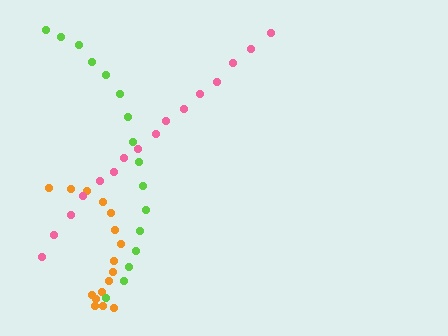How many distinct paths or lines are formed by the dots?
There are 3 distinct paths.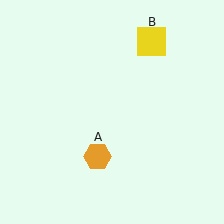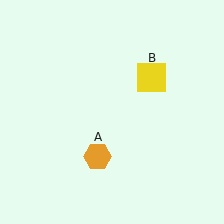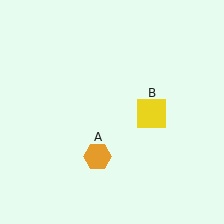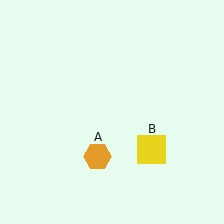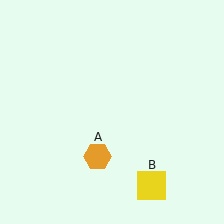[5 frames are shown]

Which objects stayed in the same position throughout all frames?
Orange hexagon (object A) remained stationary.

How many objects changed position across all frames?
1 object changed position: yellow square (object B).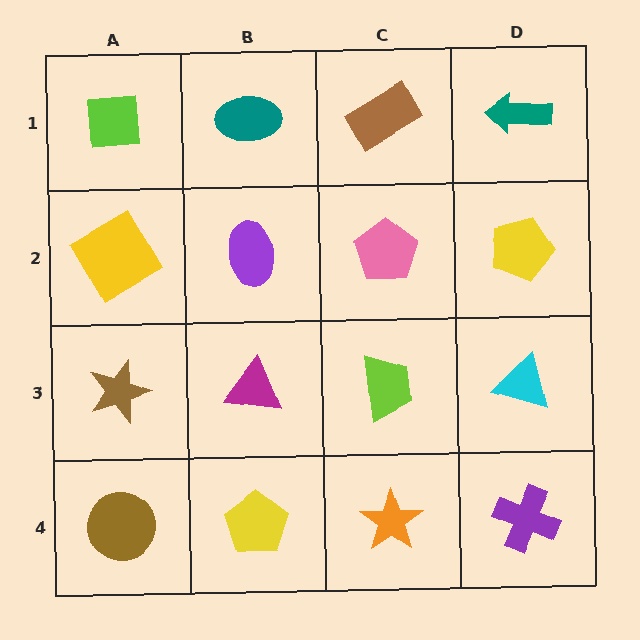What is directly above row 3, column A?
A yellow diamond.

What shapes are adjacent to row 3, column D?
A yellow pentagon (row 2, column D), a purple cross (row 4, column D), a lime trapezoid (row 3, column C).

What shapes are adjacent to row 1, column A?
A yellow diamond (row 2, column A), a teal ellipse (row 1, column B).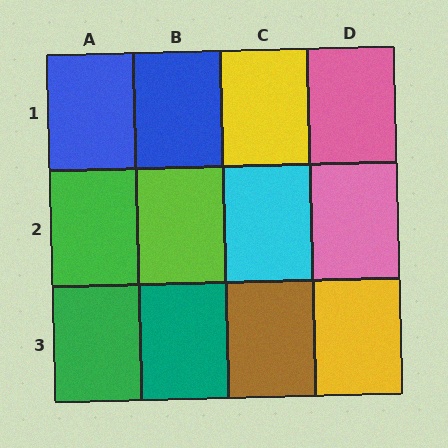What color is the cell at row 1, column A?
Blue.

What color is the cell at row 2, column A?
Green.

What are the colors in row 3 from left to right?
Green, teal, brown, yellow.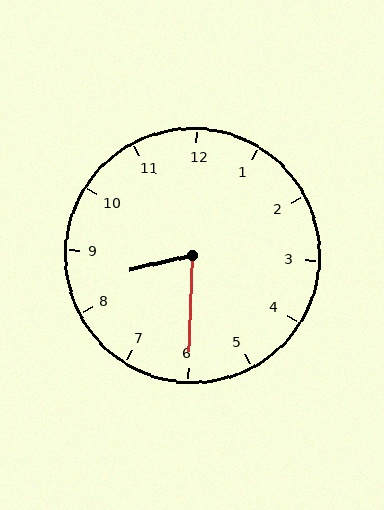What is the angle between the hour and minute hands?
Approximately 75 degrees.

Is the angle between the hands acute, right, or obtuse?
It is acute.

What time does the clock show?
8:30.